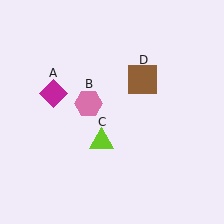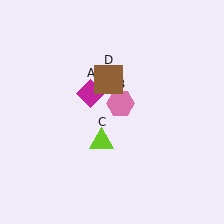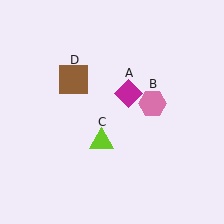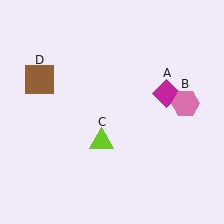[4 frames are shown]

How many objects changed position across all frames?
3 objects changed position: magenta diamond (object A), pink hexagon (object B), brown square (object D).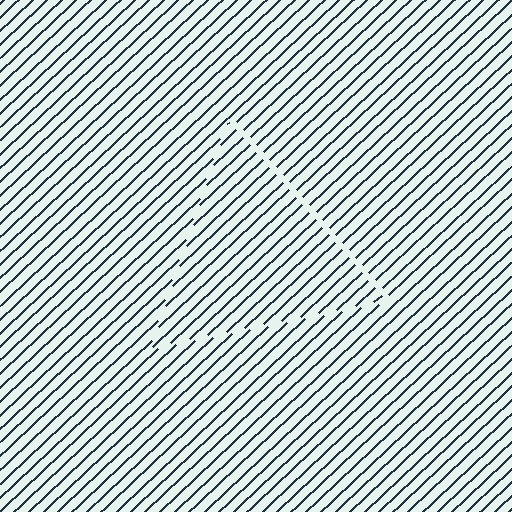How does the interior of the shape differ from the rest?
The interior of the shape contains the same grating, shifted by half a period — the contour is defined by the phase discontinuity where line-ends from the inner and outer gratings abut.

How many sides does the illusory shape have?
3 sides — the line-ends trace a triangle.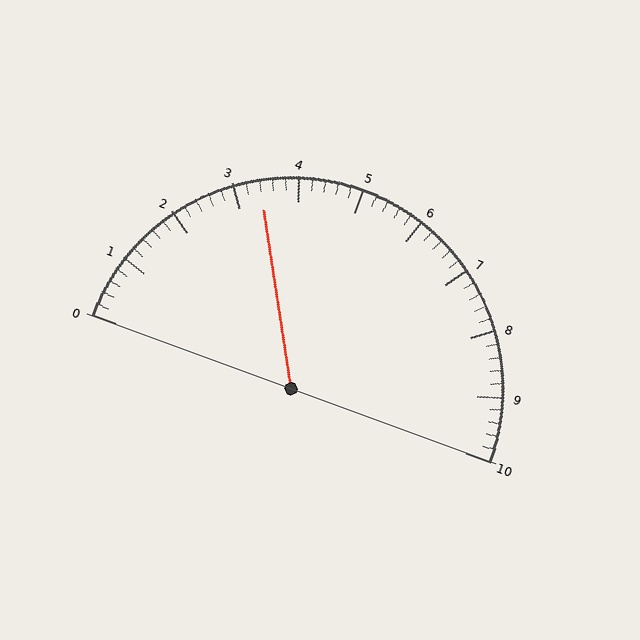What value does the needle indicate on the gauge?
The needle indicates approximately 3.4.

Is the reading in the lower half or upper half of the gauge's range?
The reading is in the lower half of the range (0 to 10).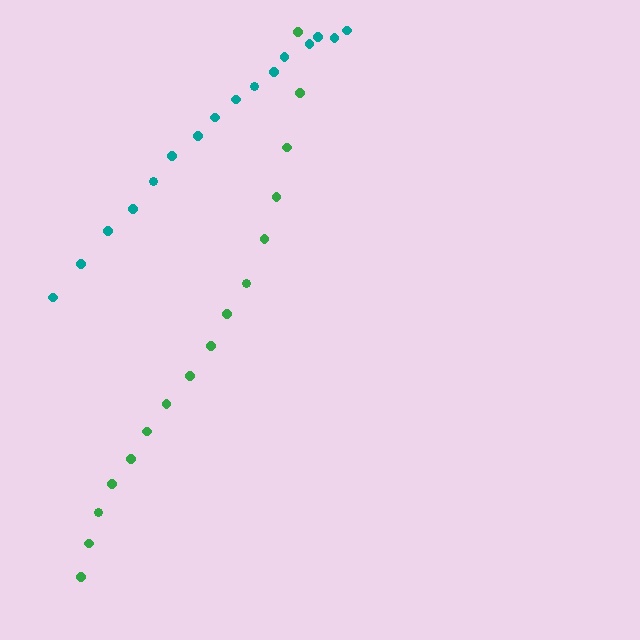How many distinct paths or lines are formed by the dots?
There are 2 distinct paths.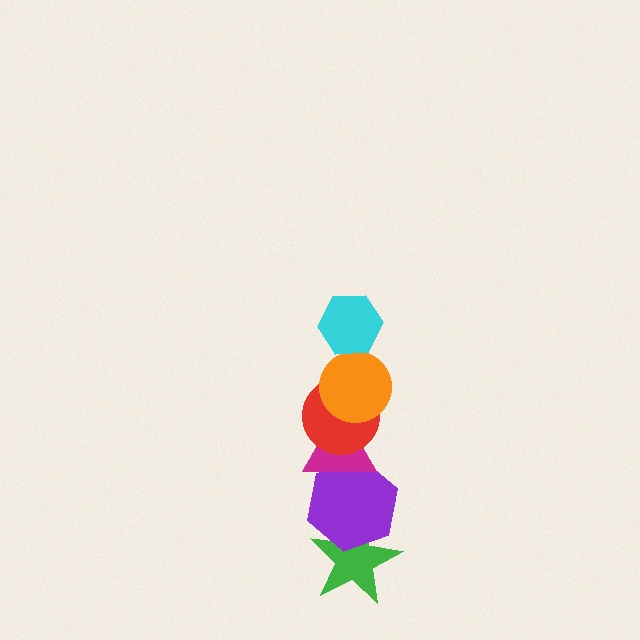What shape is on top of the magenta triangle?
The red circle is on top of the magenta triangle.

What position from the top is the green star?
The green star is 6th from the top.